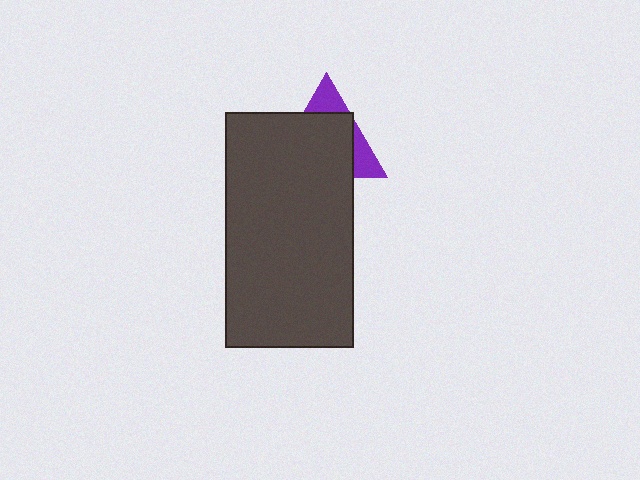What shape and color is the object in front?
The object in front is a dark gray rectangle.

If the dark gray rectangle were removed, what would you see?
You would see the complete purple triangle.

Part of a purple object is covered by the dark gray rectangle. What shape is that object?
It is a triangle.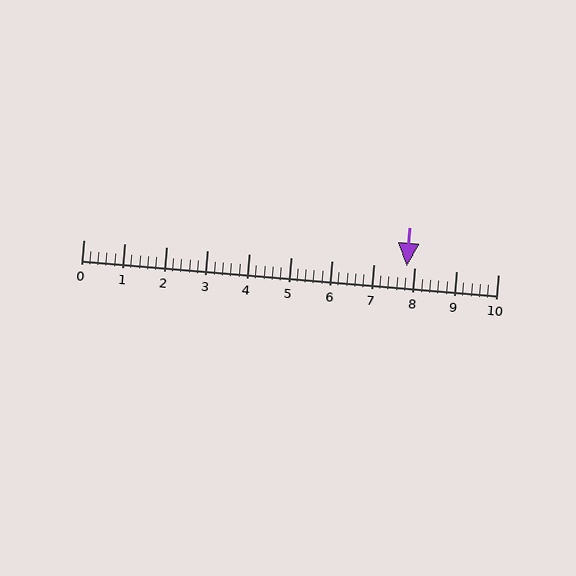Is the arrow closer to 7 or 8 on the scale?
The arrow is closer to 8.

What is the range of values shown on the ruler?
The ruler shows values from 0 to 10.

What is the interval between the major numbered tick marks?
The major tick marks are spaced 1 units apart.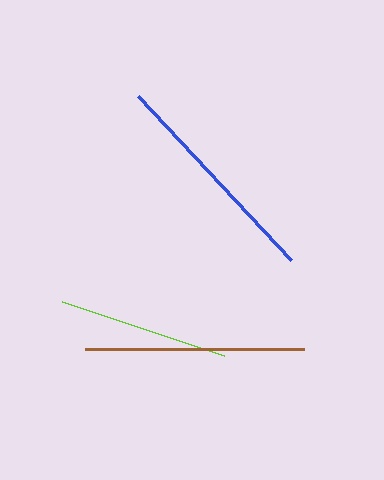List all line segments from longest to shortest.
From longest to shortest: blue, brown, lime.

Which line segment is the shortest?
The lime line is the shortest at approximately 170 pixels.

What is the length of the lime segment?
The lime segment is approximately 170 pixels long.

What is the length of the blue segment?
The blue segment is approximately 225 pixels long.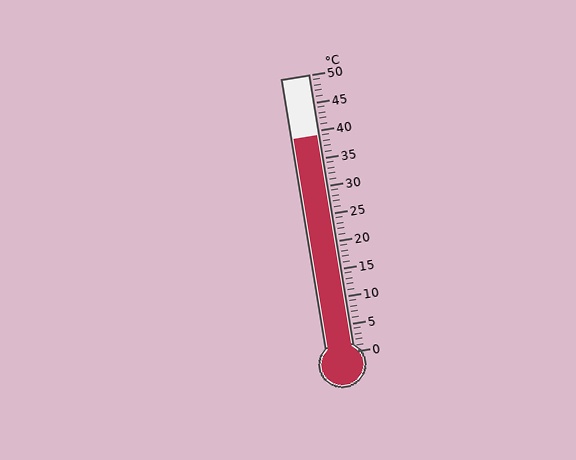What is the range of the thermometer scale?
The thermometer scale ranges from 0°C to 50°C.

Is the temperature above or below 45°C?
The temperature is below 45°C.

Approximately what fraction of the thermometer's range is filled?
The thermometer is filled to approximately 80% of its range.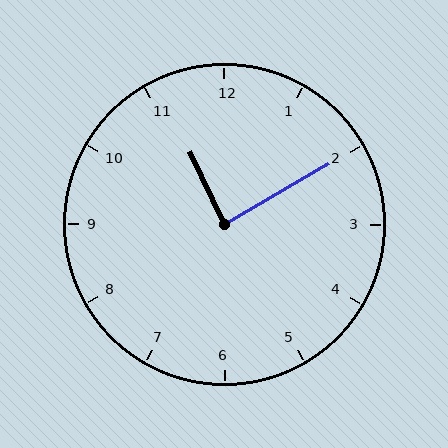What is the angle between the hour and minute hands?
Approximately 85 degrees.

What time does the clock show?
11:10.